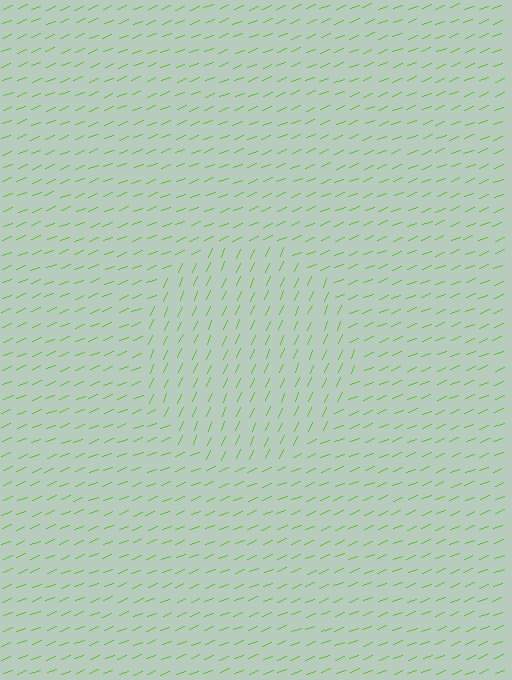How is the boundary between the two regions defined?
The boundary is defined purely by a change in line orientation (approximately 45 degrees difference). All lines are the same color and thickness.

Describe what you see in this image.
The image is filled with small lime line segments. A circle region in the image has lines oriented differently from the surrounding lines, creating a visible texture boundary.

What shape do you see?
I see a circle.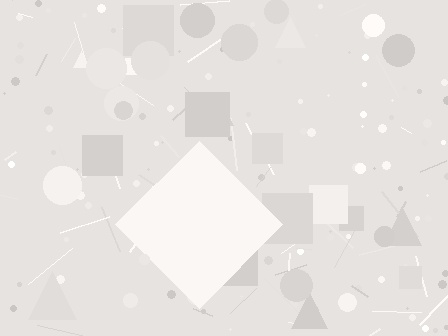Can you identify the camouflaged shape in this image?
The camouflaged shape is a diamond.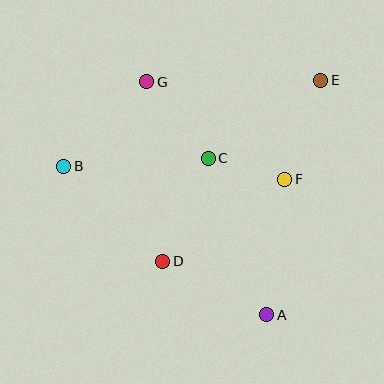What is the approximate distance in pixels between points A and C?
The distance between A and C is approximately 167 pixels.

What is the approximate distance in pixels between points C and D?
The distance between C and D is approximately 113 pixels.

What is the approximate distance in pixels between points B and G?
The distance between B and G is approximately 118 pixels.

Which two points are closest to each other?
Points C and F are closest to each other.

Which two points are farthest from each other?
Points B and E are farthest from each other.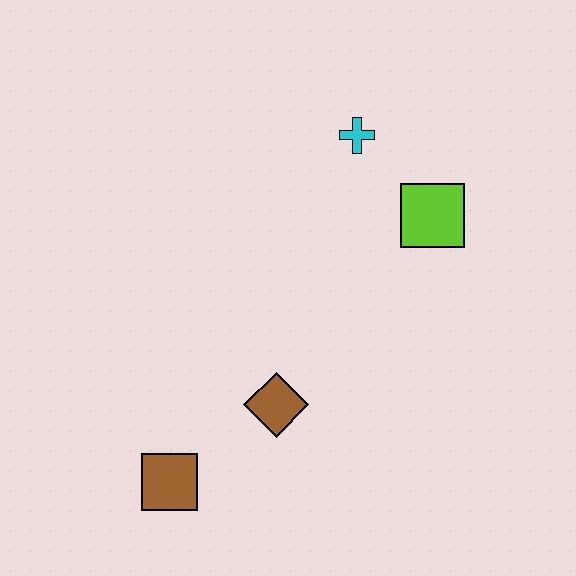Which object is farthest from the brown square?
The cyan cross is farthest from the brown square.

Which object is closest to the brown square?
The brown diamond is closest to the brown square.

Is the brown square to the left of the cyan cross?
Yes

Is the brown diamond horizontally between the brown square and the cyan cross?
Yes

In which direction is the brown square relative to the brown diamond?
The brown square is to the left of the brown diamond.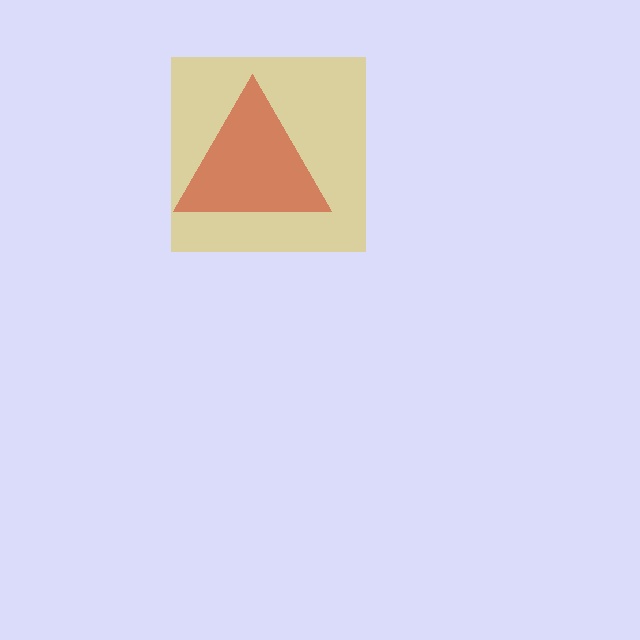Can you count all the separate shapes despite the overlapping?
Yes, there are 2 separate shapes.